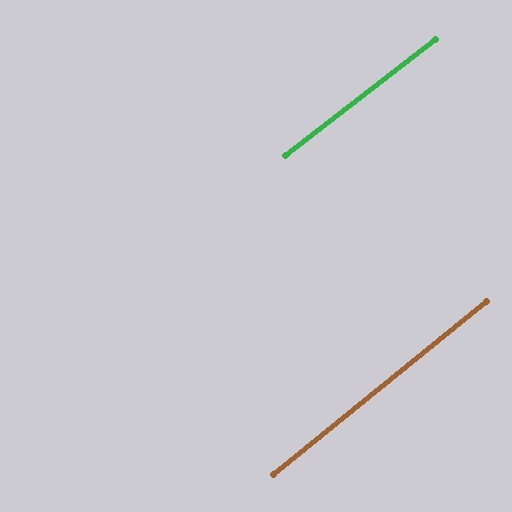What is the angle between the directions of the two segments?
Approximately 1 degree.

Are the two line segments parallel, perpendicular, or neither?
Parallel — their directions differ by only 1.2°.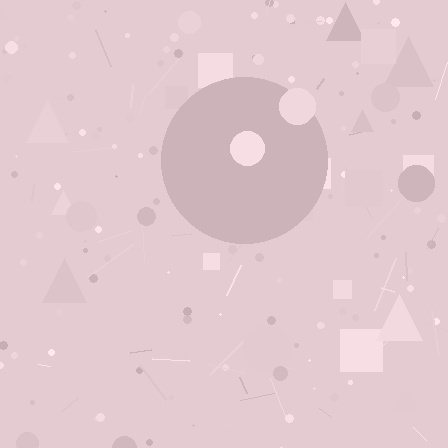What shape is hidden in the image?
A circle is hidden in the image.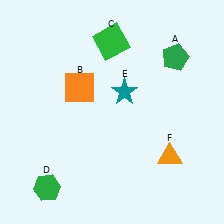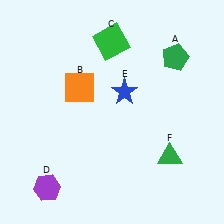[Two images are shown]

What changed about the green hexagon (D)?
In Image 1, D is green. In Image 2, it changed to purple.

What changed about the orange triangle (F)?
In Image 1, F is orange. In Image 2, it changed to green.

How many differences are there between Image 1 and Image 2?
There are 3 differences between the two images.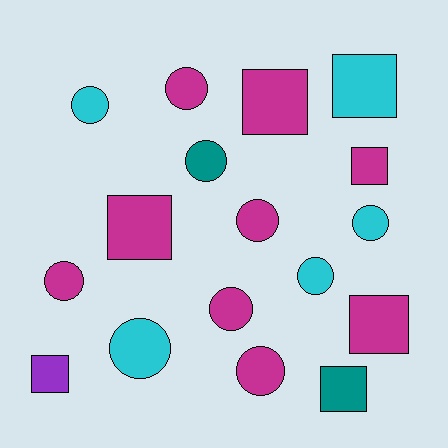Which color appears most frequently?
Magenta, with 9 objects.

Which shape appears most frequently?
Circle, with 10 objects.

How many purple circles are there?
There are no purple circles.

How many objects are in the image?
There are 17 objects.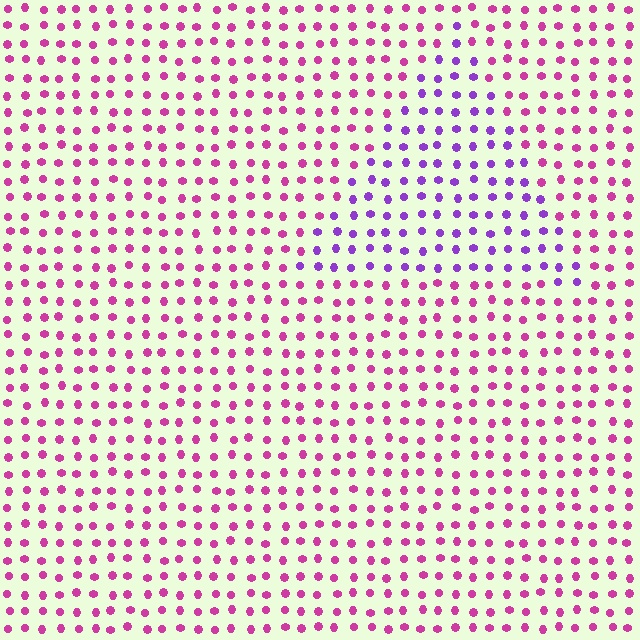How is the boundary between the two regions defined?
The boundary is defined purely by a slight shift in hue (about 42 degrees). Spacing, size, and orientation are identical on both sides.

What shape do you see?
I see a triangle.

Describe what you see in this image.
The image is filled with small magenta elements in a uniform arrangement. A triangle-shaped region is visible where the elements are tinted to a slightly different hue, forming a subtle color boundary.